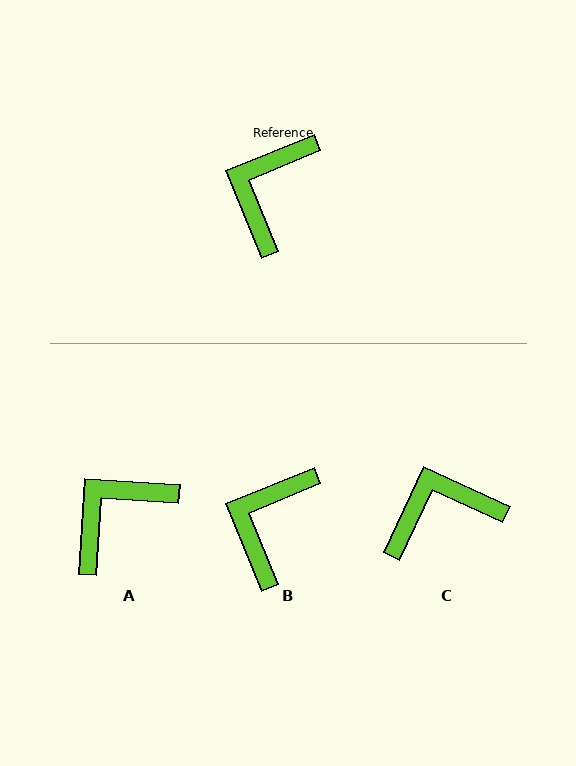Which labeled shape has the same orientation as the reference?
B.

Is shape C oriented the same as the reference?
No, it is off by about 47 degrees.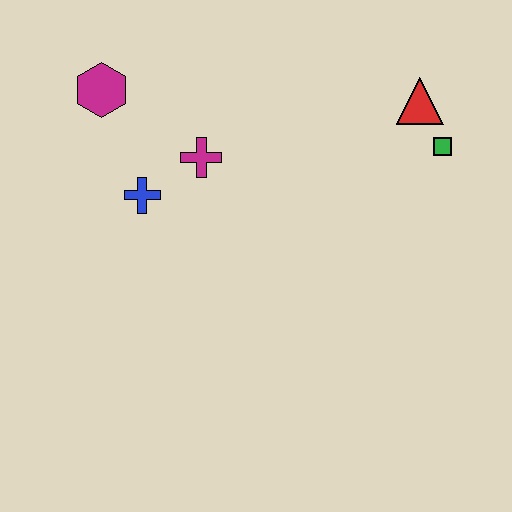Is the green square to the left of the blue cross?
No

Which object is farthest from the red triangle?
The magenta hexagon is farthest from the red triangle.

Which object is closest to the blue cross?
The magenta cross is closest to the blue cross.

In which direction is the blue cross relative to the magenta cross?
The blue cross is to the left of the magenta cross.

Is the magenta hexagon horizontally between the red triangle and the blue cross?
No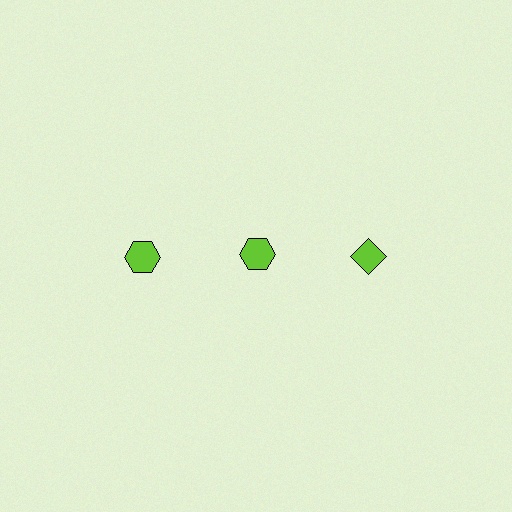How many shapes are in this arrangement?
There are 3 shapes arranged in a grid pattern.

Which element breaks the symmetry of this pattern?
The lime diamond in the top row, center column breaks the symmetry. All other shapes are lime hexagons.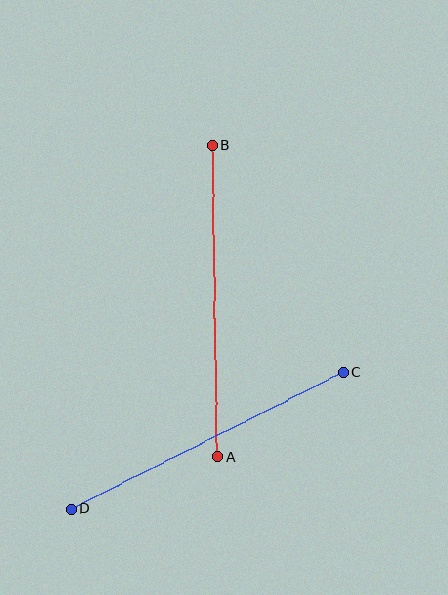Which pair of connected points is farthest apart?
Points A and B are farthest apart.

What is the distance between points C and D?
The distance is approximately 304 pixels.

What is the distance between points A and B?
The distance is approximately 311 pixels.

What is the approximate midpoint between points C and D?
The midpoint is at approximately (207, 441) pixels.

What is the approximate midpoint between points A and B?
The midpoint is at approximately (215, 301) pixels.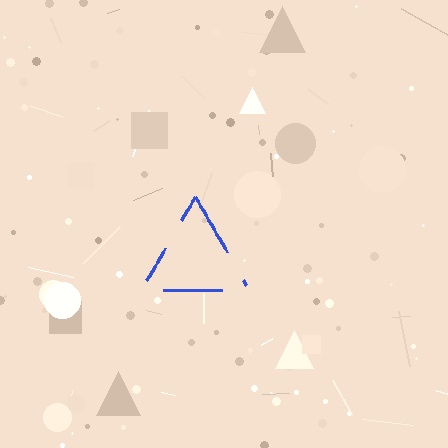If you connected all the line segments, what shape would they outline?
They would outline a triangle.